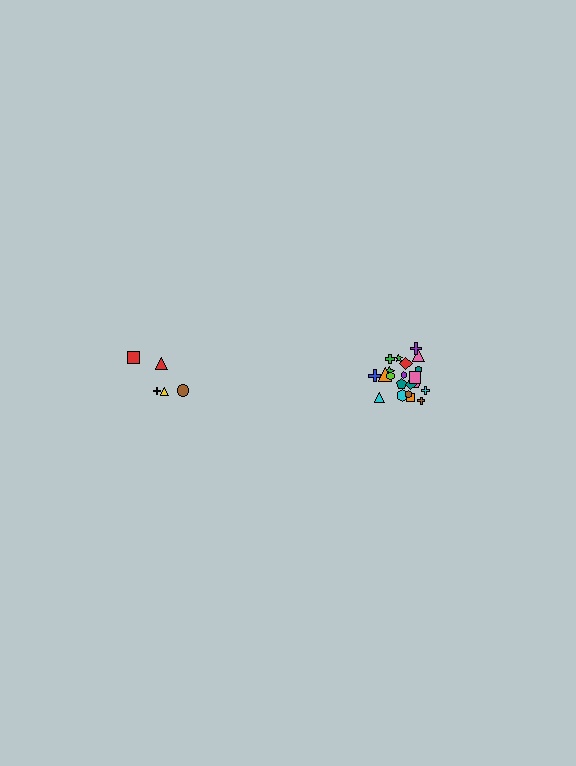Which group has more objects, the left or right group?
The right group.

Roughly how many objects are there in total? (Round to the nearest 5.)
Roughly 25 objects in total.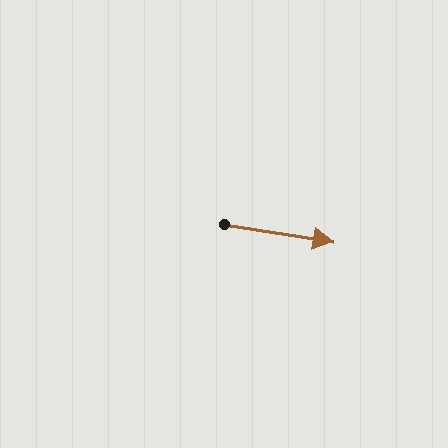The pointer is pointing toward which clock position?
Roughly 3 o'clock.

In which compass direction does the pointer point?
East.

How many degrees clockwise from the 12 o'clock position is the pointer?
Approximately 99 degrees.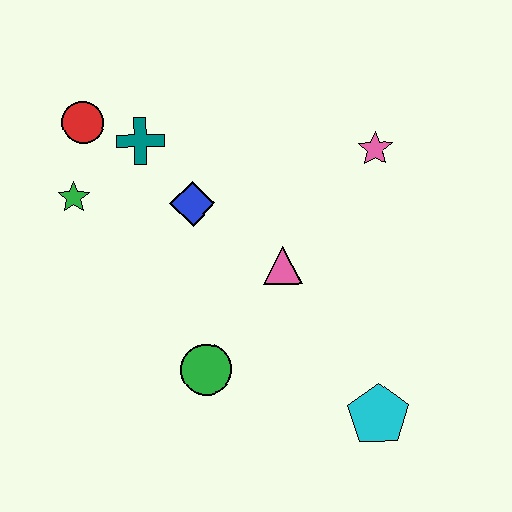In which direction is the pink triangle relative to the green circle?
The pink triangle is above the green circle.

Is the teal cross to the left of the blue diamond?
Yes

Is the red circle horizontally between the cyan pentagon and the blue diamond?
No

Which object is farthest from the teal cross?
The cyan pentagon is farthest from the teal cross.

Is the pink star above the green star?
Yes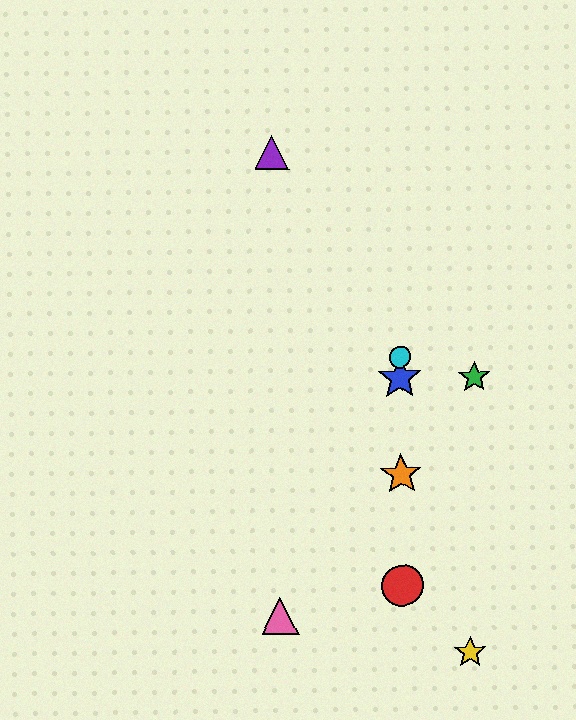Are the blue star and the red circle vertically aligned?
Yes, both are at x≈400.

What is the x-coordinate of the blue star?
The blue star is at x≈400.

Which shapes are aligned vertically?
The red circle, the blue star, the orange star, the cyan circle are aligned vertically.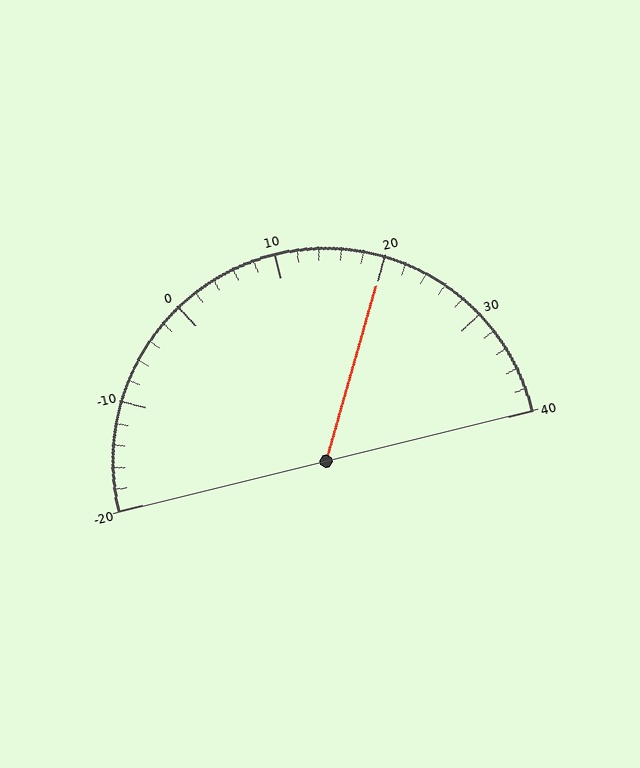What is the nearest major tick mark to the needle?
The nearest major tick mark is 20.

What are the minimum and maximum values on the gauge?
The gauge ranges from -20 to 40.